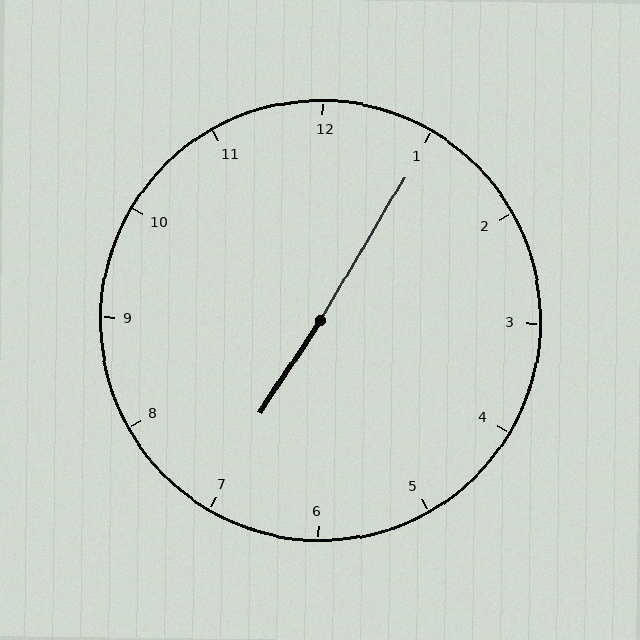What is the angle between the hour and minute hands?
Approximately 178 degrees.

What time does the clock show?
7:05.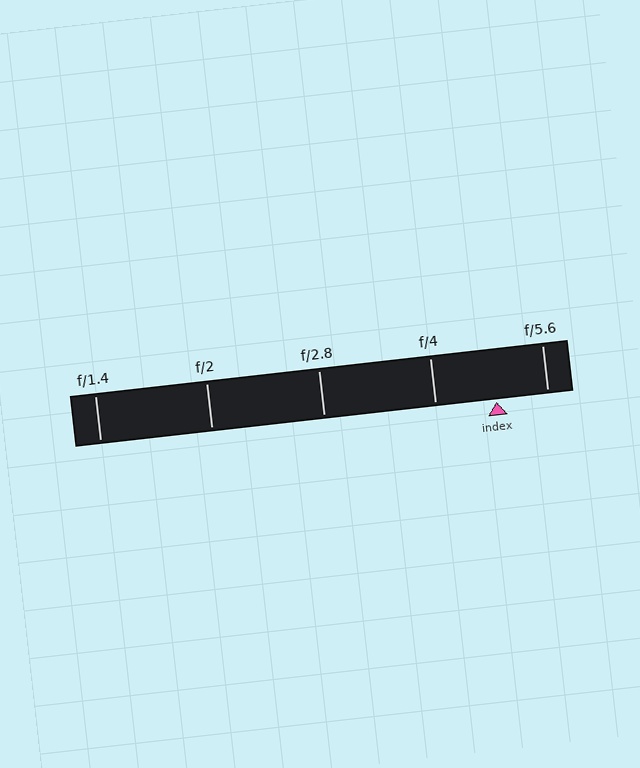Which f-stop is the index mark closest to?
The index mark is closest to f/5.6.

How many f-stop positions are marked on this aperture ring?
There are 5 f-stop positions marked.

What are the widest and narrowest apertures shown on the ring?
The widest aperture shown is f/1.4 and the narrowest is f/5.6.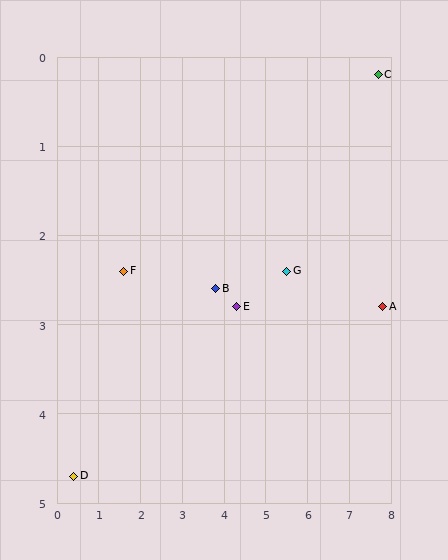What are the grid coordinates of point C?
Point C is at approximately (7.7, 0.2).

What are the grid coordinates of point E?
Point E is at approximately (4.3, 2.8).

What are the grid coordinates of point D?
Point D is at approximately (0.4, 4.7).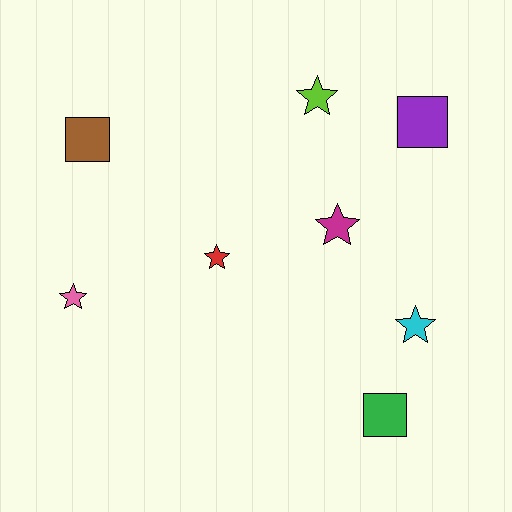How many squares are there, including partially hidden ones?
There are 3 squares.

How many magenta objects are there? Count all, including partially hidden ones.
There is 1 magenta object.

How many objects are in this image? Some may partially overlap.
There are 8 objects.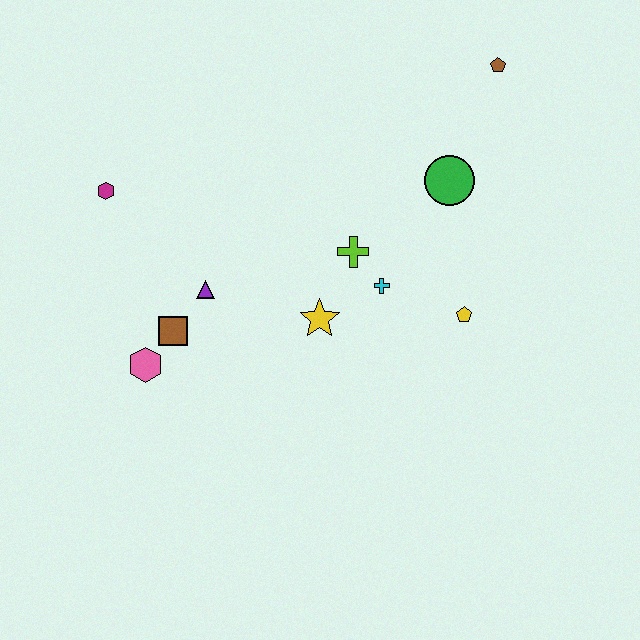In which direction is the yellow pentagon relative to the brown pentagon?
The yellow pentagon is below the brown pentagon.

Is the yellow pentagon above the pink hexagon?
Yes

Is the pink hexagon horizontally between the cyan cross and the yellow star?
No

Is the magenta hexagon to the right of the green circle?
No